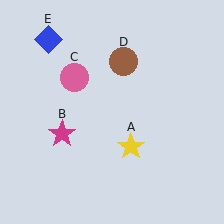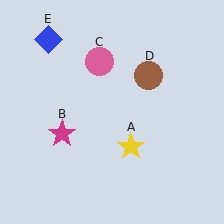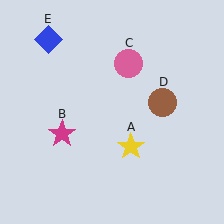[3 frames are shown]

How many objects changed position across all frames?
2 objects changed position: pink circle (object C), brown circle (object D).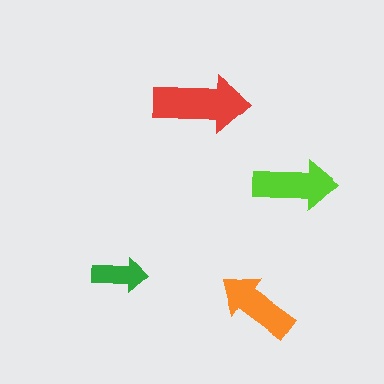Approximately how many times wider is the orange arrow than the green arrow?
About 1.5 times wider.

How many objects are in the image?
There are 4 objects in the image.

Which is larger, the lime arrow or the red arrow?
The red one.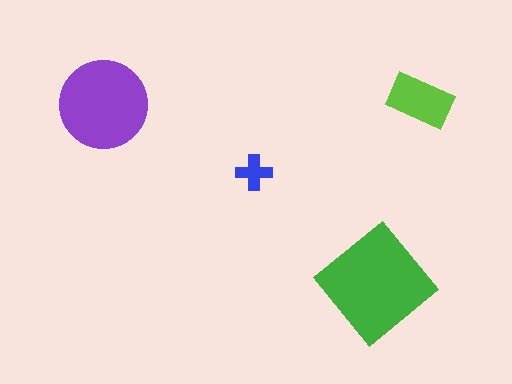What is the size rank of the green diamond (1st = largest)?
1st.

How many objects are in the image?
There are 4 objects in the image.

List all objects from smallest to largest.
The blue cross, the lime rectangle, the purple circle, the green diamond.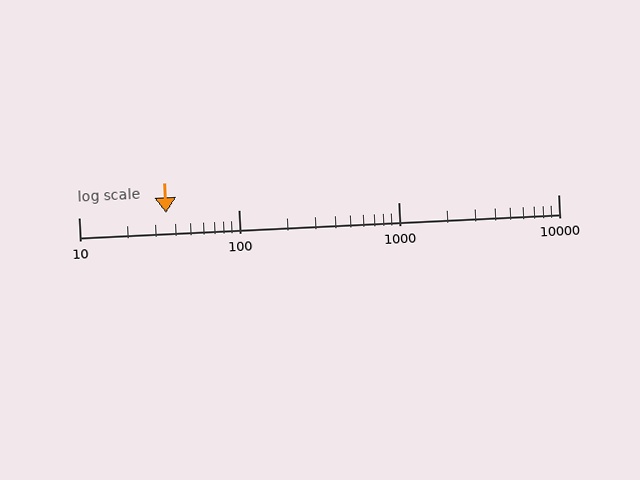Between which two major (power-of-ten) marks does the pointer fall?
The pointer is between 10 and 100.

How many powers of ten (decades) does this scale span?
The scale spans 3 decades, from 10 to 10000.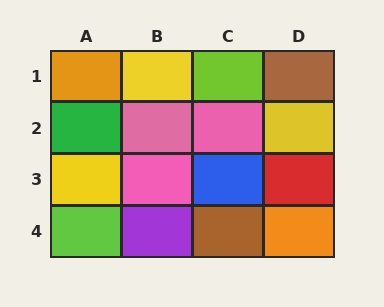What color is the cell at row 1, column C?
Lime.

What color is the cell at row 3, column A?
Yellow.